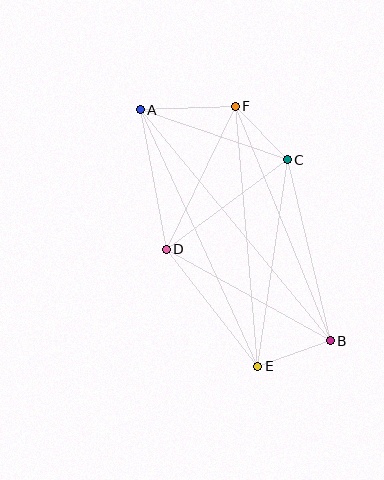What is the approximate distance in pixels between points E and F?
The distance between E and F is approximately 261 pixels.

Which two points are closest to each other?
Points C and F are closest to each other.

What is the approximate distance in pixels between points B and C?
The distance between B and C is approximately 186 pixels.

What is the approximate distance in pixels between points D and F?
The distance between D and F is approximately 159 pixels.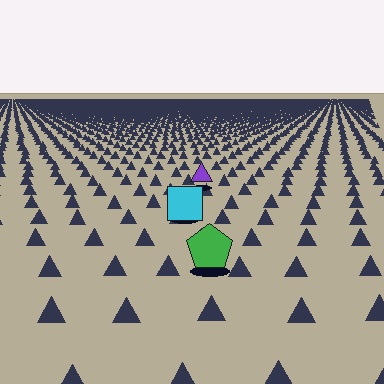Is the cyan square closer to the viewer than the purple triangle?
Yes. The cyan square is closer — you can tell from the texture gradient: the ground texture is coarser near it.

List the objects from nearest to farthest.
From nearest to farthest: the green pentagon, the cyan square, the purple triangle.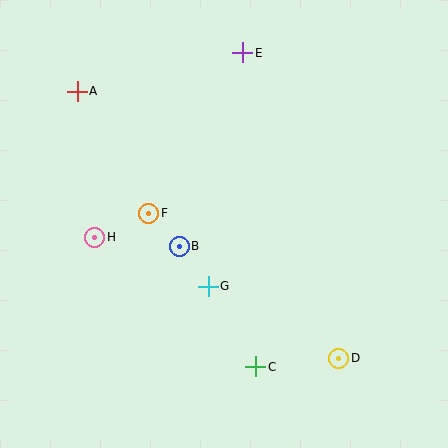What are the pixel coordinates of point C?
Point C is at (256, 367).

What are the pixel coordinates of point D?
Point D is at (339, 359).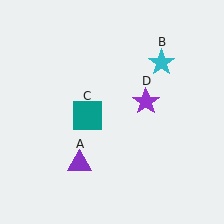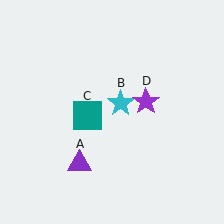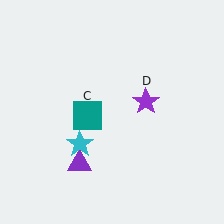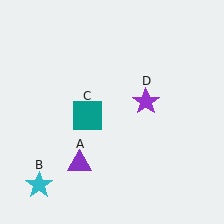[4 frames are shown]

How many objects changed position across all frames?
1 object changed position: cyan star (object B).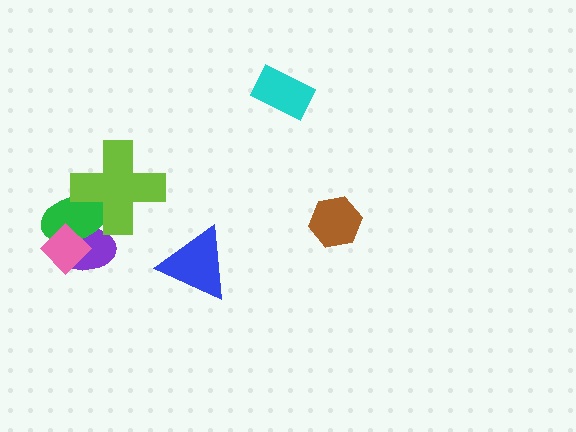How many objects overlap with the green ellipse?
3 objects overlap with the green ellipse.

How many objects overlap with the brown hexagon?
0 objects overlap with the brown hexagon.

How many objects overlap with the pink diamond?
2 objects overlap with the pink diamond.